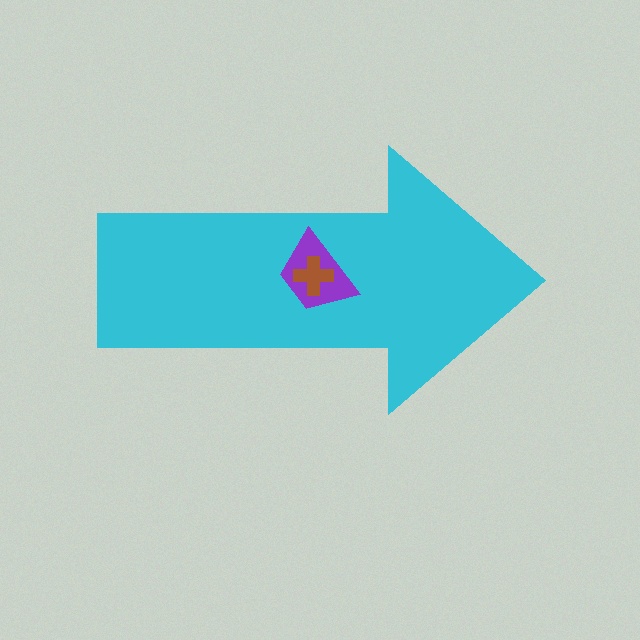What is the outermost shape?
The cyan arrow.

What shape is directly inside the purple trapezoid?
The brown cross.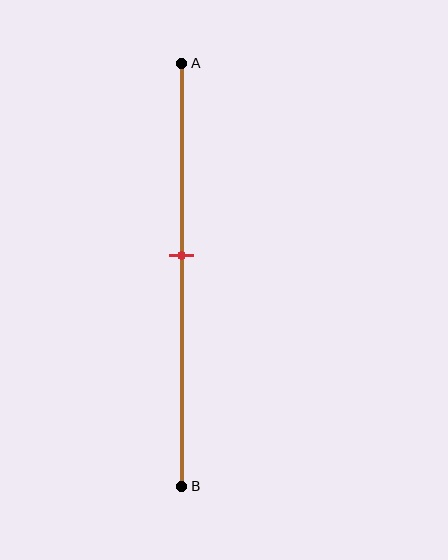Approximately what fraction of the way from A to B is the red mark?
The red mark is approximately 45% of the way from A to B.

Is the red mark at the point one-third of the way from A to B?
No, the mark is at about 45% from A, not at the 33% one-third point.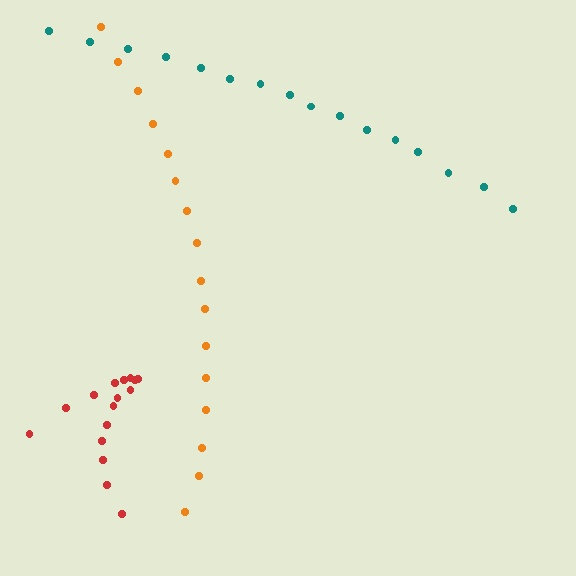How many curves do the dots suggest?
There are 3 distinct paths.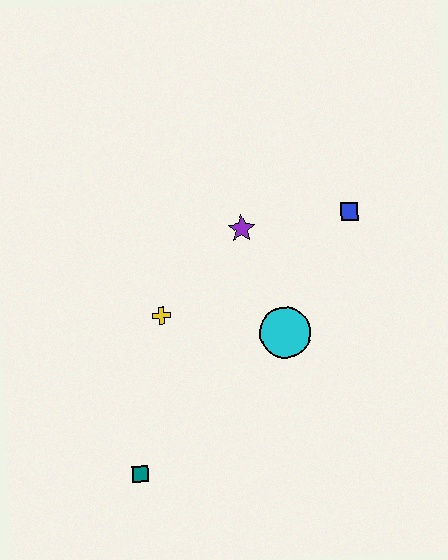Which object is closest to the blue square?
The purple star is closest to the blue square.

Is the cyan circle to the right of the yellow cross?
Yes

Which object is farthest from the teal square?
The blue square is farthest from the teal square.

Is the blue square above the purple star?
Yes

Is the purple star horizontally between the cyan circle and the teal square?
Yes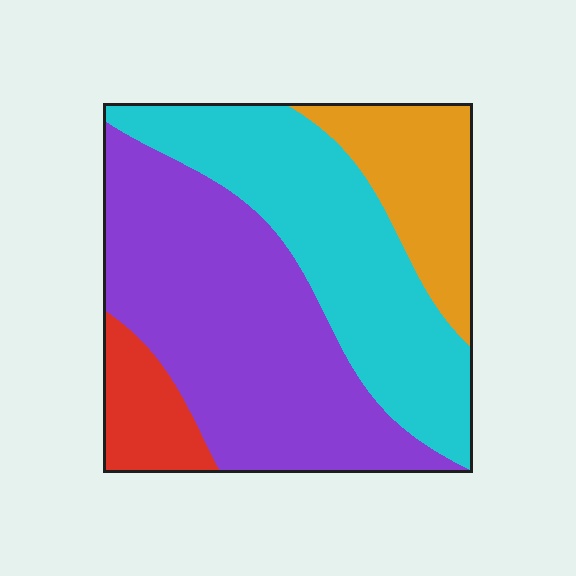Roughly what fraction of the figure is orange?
Orange takes up about one sixth (1/6) of the figure.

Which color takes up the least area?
Red, at roughly 10%.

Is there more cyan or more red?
Cyan.